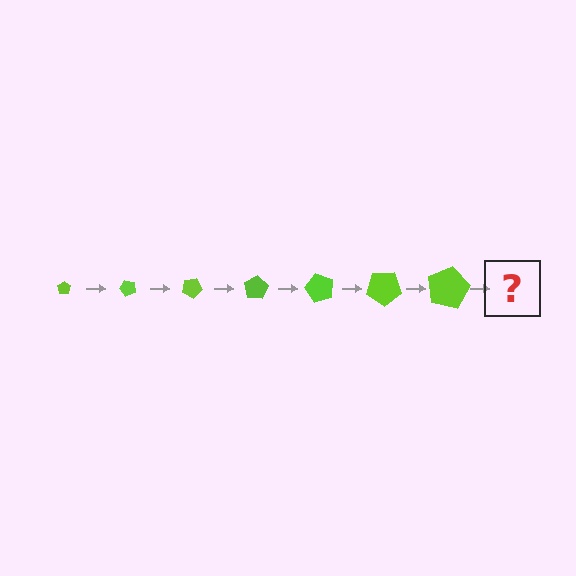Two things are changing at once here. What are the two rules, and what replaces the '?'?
The two rules are that the pentagon grows larger each step and it rotates 50 degrees each step. The '?' should be a pentagon, larger than the previous one and rotated 350 degrees from the start.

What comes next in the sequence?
The next element should be a pentagon, larger than the previous one and rotated 350 degrees from the start.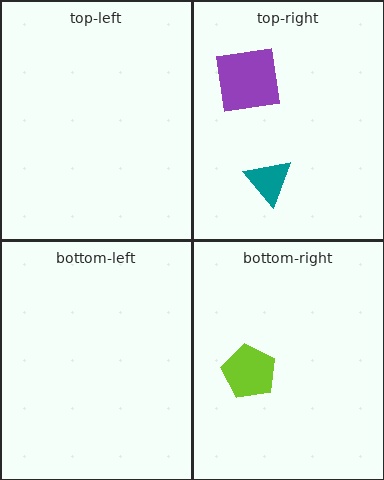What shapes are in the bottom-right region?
The lime pentagon.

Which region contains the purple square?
The top-right region.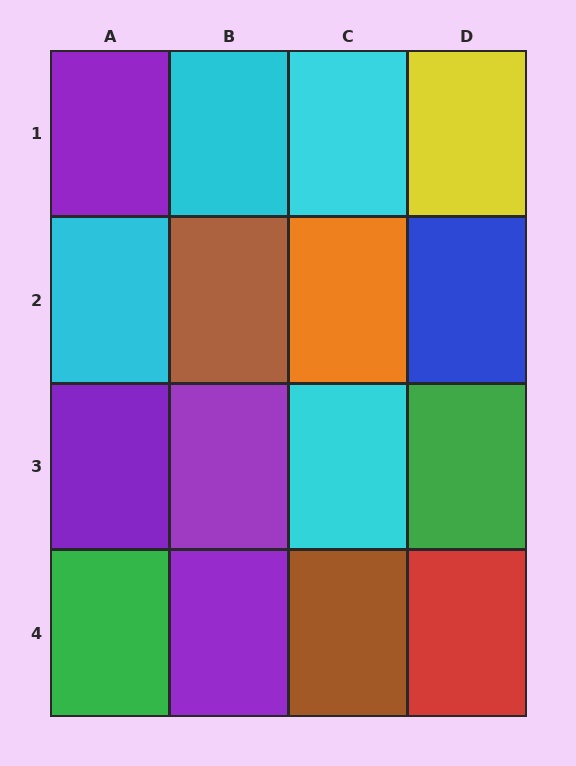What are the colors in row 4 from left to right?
Green, purple, brown, red.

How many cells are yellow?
1 cell is yellow.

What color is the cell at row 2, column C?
Orange.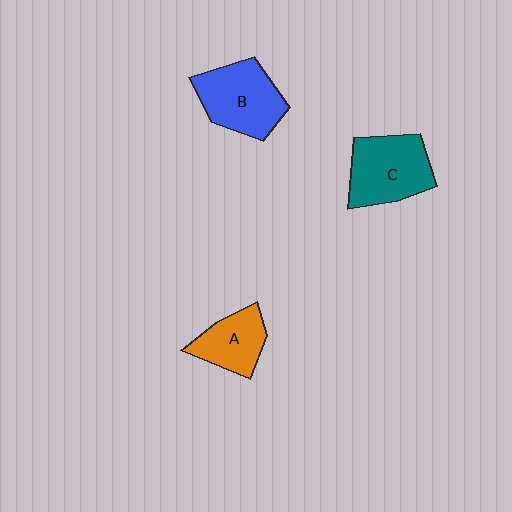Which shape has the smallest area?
Shape A (orange).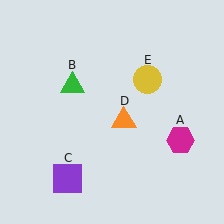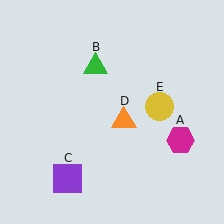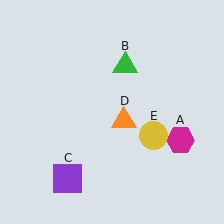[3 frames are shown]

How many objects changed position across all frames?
2 objects changed position: green triangle (object B), yellow circle (object E).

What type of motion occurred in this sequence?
The green triangle (object B), yellow circle (object E) rotated clockwise around the center of the scene.